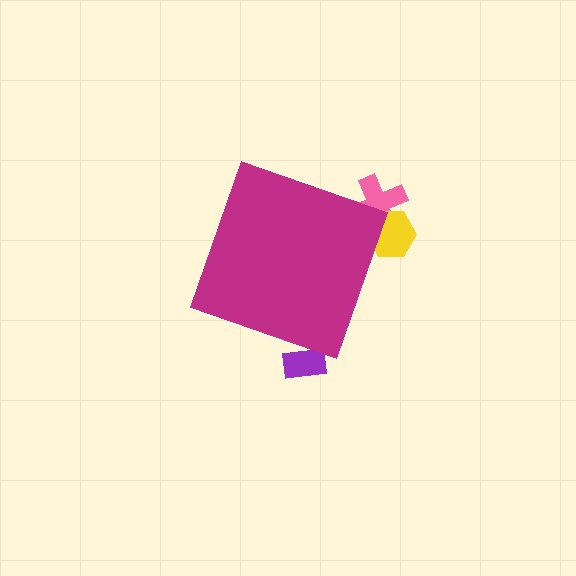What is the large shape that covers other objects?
A magenta diamond.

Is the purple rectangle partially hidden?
Yes, the purple rectangle is partially hidden behind the magenta diamond.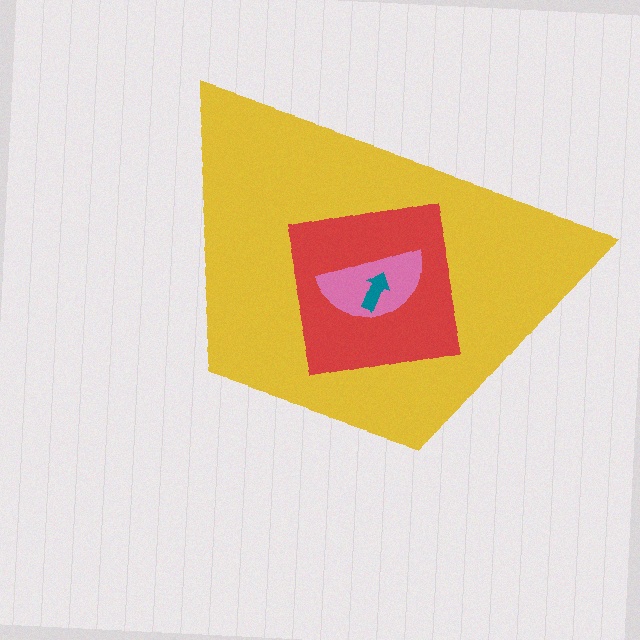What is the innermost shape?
The teal arrow.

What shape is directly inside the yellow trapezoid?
The red square.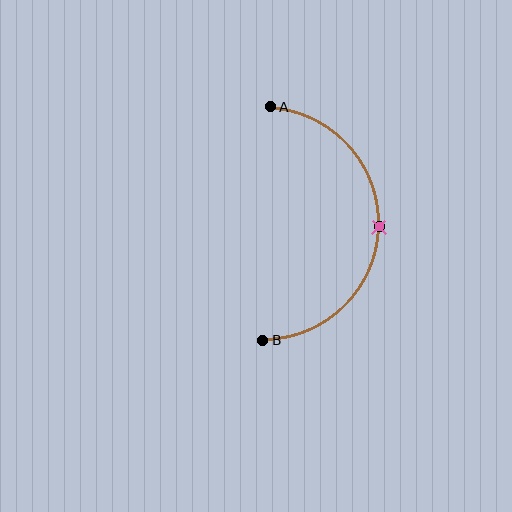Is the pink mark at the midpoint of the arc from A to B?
Yes. The pink mark lies on the arc at equal arc-length from both A and B — it is the arc midpoint.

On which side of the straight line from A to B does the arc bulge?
The arc bulges to the right of the straight line connecting A and B.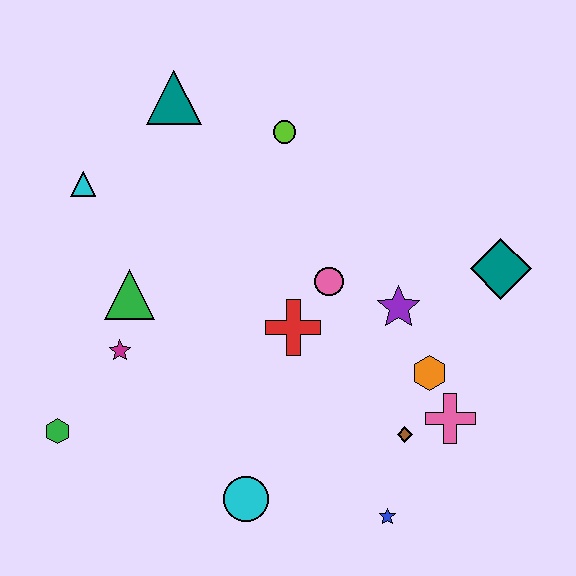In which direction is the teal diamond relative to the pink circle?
The teal diamond is to the right of the pink circle.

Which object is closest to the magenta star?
The green triangle is closest to the magenta star.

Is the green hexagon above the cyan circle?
Yes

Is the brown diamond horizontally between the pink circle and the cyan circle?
No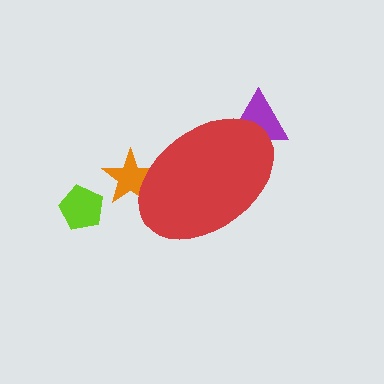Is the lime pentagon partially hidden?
No, the lime pentagon is fully visible.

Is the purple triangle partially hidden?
Yes, the purple triangle is partially hidden behind the red ellipse.